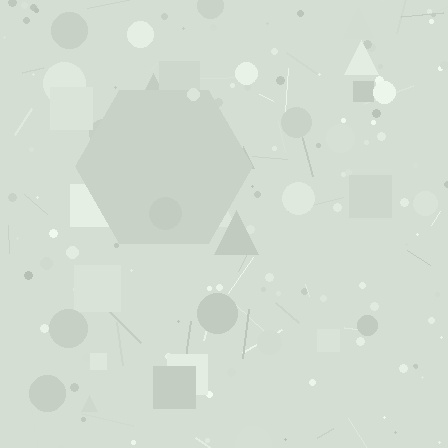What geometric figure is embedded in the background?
A hexagon is embedded in the background.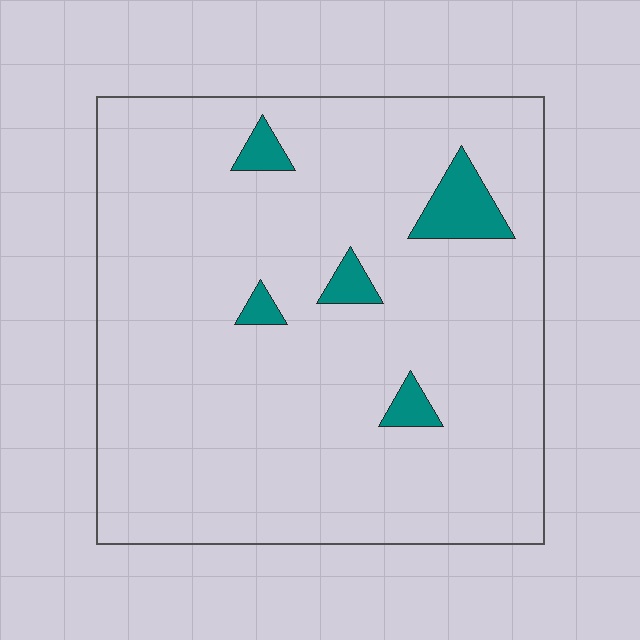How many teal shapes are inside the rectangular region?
5.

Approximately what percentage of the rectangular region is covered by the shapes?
Approximately 5%.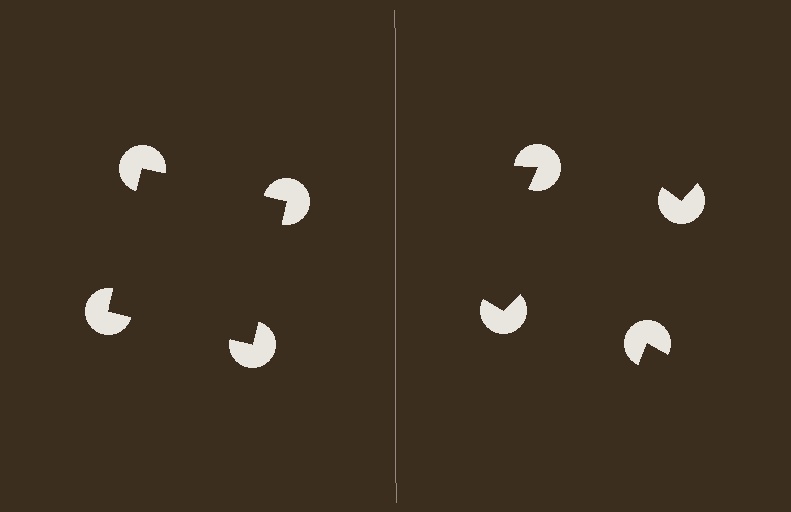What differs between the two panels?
The pac-man discs are positioned identically on both sides; only the wedge orientations differ. On the left they align to a square; on the right they are misaligned.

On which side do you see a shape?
An illusory square appears on the left side. On the right side the wedge cuts are rotated, so no coherent shape forms.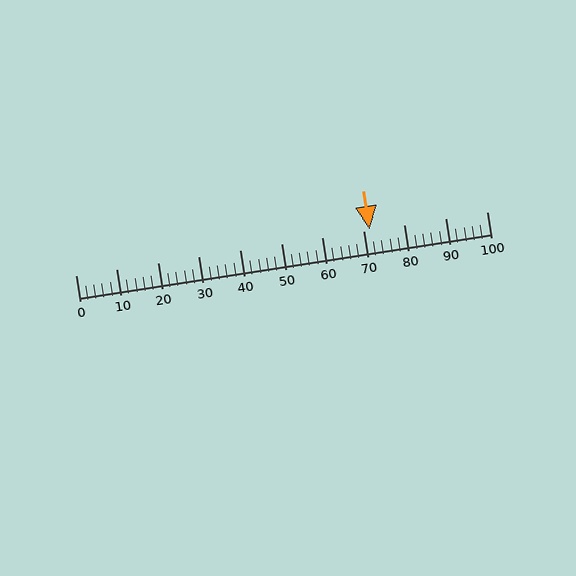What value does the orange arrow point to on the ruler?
The orange arrow points to approximately 72.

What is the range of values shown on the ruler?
The ruler shows values from 0 to 100.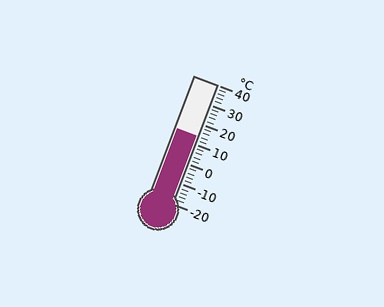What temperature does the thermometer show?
The thermometer shows approximately 14°C.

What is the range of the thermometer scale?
The thermometer scale ranges from -20°C to 40°C.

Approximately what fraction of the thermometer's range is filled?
The thermometer is filled to approximately 55% of its range.